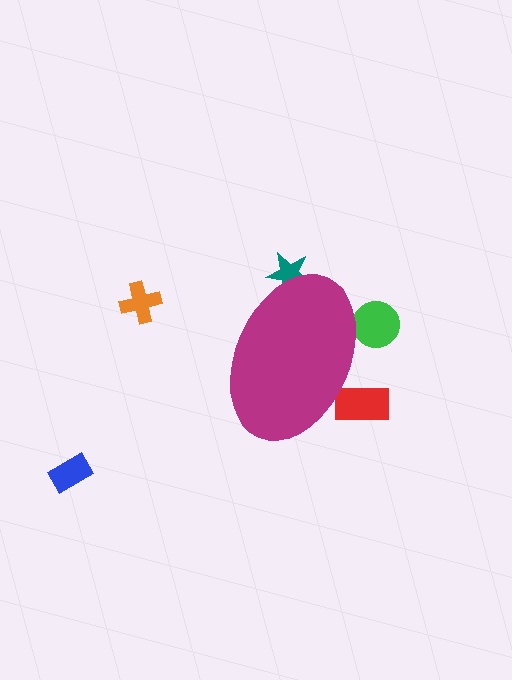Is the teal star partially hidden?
Yes, the teal star is partially hidden behind the magenta ellipse.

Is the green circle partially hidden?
Yes, the green circle is partially hidden behind the magenta ellipse.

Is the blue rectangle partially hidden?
No, the blue rectangle is fully visible.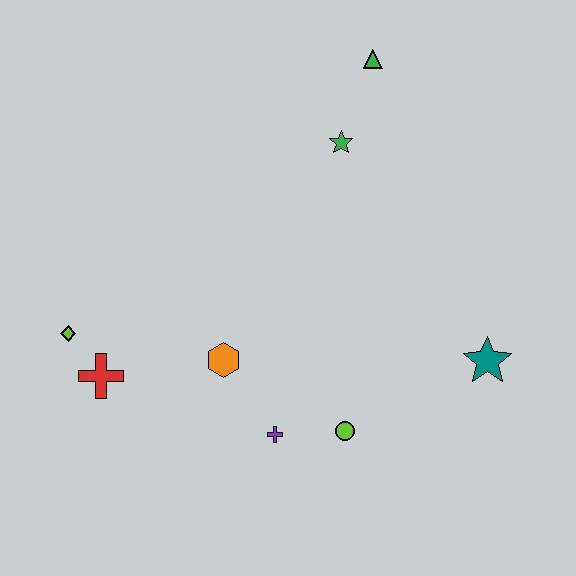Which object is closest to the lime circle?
The purple cross is closest to the lime circle.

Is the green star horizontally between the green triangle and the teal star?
No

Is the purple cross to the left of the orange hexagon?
No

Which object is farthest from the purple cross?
The green triangle is farthest from the purple cross.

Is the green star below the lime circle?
No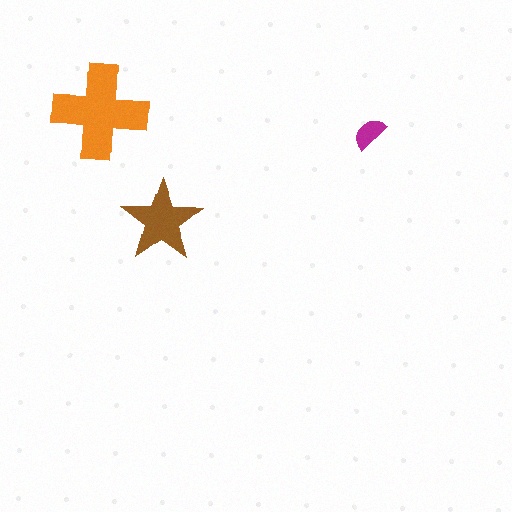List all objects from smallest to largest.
The magenta semicircle, the brown star, the orange cross.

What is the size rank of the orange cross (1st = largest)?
1st.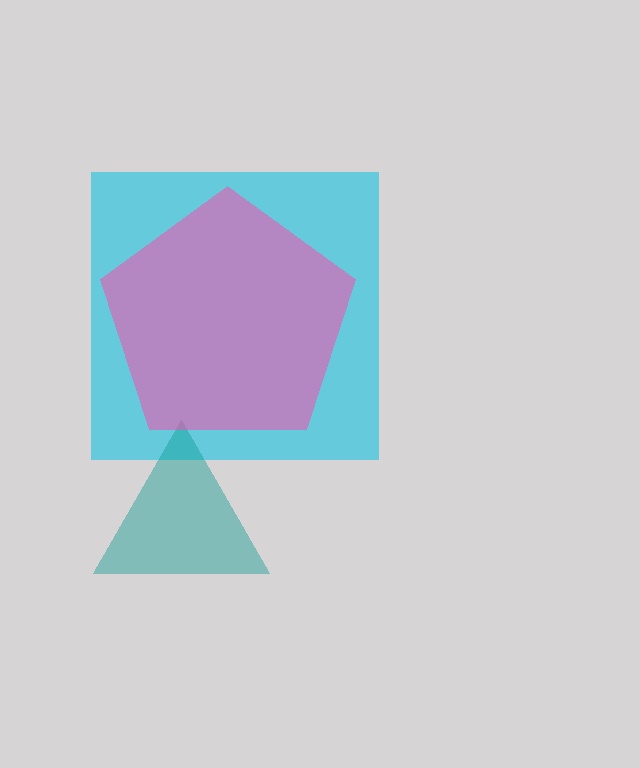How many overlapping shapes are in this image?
There are 3 overlapping shapes in the image.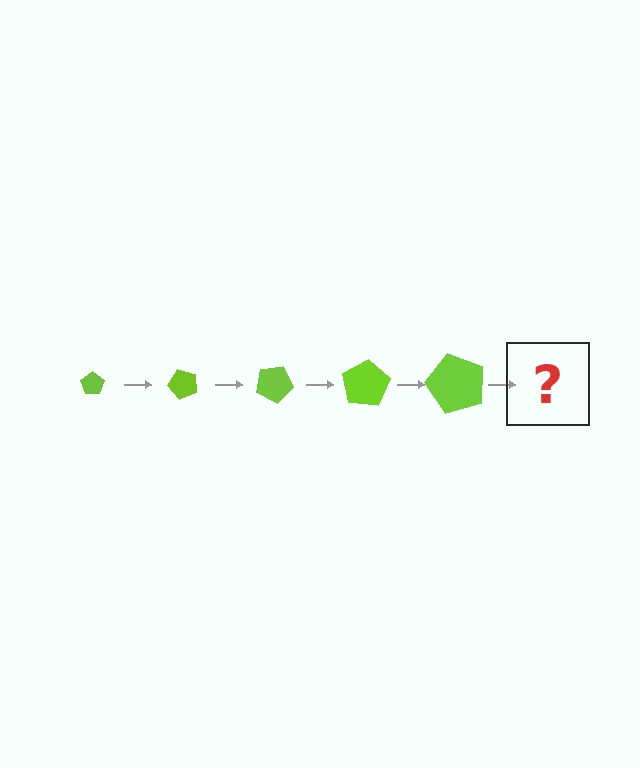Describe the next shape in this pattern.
It should be a pentagon, larger than the previous one and rotated 250 degrees from the start.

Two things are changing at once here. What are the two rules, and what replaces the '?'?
The two rules are that the pentagon grows larger each step and it rotates 50 degrees each step. The '?' should be a pentagon, larger than the previous one and rotated 250 degrees from the start.